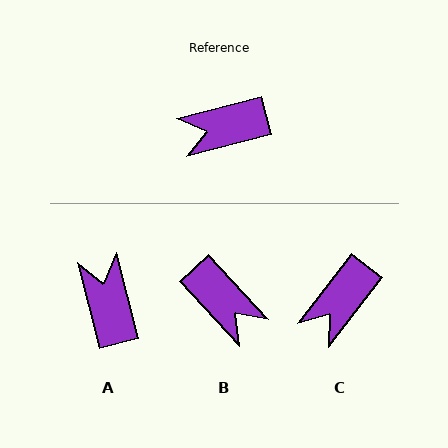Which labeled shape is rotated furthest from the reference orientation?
B, about 118 degrees away.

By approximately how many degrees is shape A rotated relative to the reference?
Approximately 90 degrees clockwise.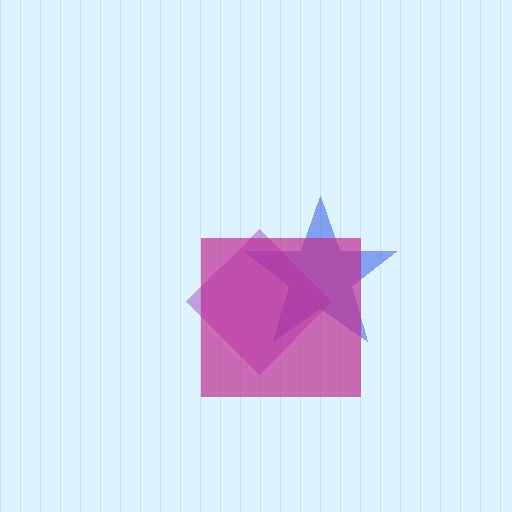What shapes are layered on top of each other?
The layered shapes are: a blue star, a purple diamond, a magenta square.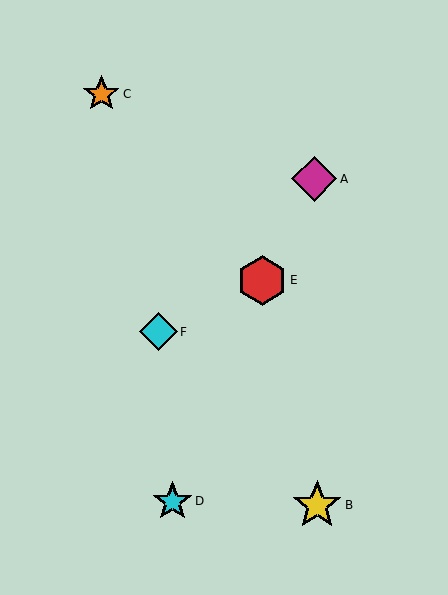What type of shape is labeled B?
Shape B is a yellow star.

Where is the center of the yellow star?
The center of the yellow star is at (317, 505).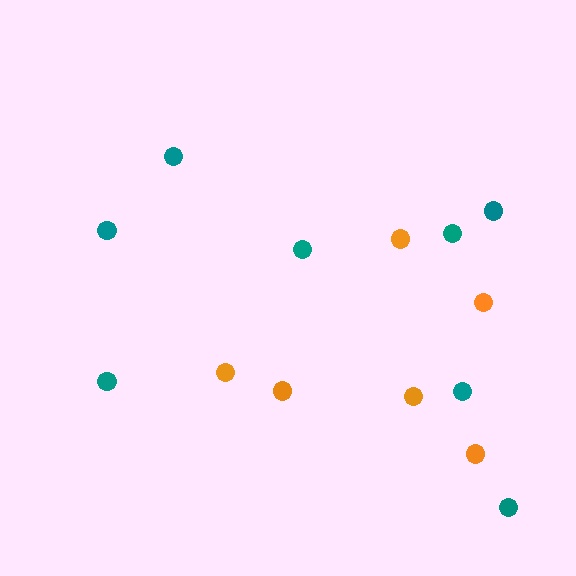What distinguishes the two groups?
There are 2 groups: one group of teal circles (8) and one group of orange circles (6).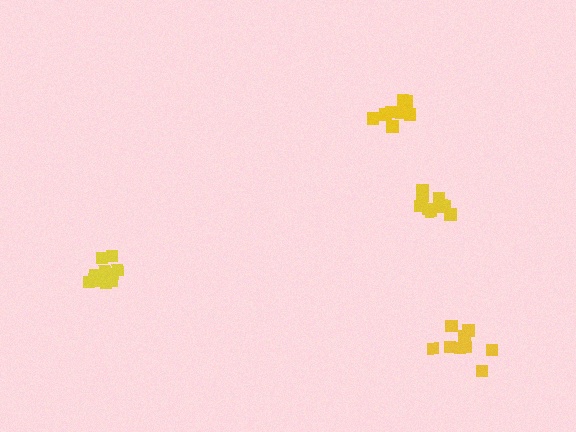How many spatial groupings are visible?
There are 4 spatial groupings.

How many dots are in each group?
Group 1: 8 dots, Group 2: 12 dots, Group 3: 9 dots, Group 4: 13 dots (42 total).